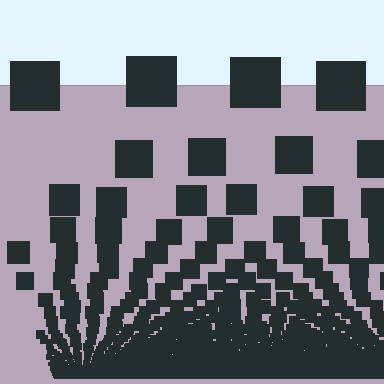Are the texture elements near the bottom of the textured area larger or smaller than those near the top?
Smaller. The gradient is inverted — elements near the bottom are smaller and denser.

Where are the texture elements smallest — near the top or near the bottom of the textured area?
Near the bottom.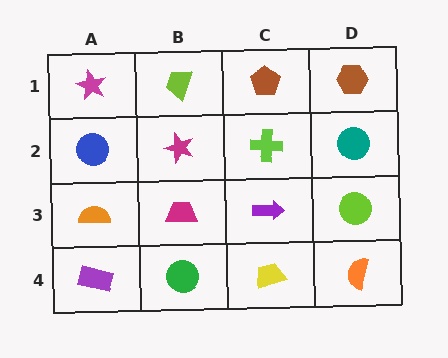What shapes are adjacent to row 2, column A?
A magenta star (row 1, column A), an orange semicircle (row 3, column A), a magenta star (row 2, column B).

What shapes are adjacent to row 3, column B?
A magenta star (row 2, column B), a green circle (row 4, column B), an orange semicircle (row 3, column A), a purple arrow (row 3, column C).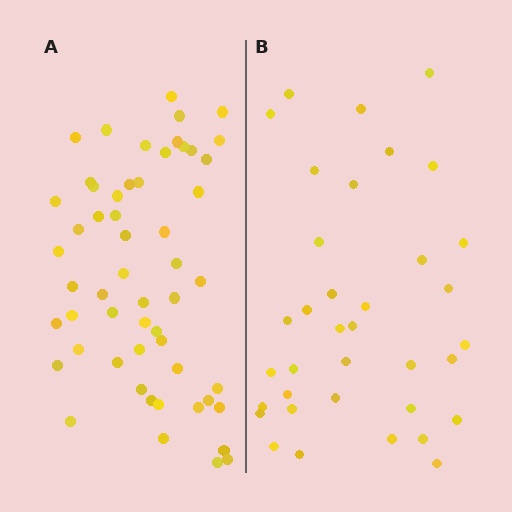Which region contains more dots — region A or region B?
Region A (the left region) has more dots.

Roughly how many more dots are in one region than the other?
Region A has approximately 20 more dots than region B.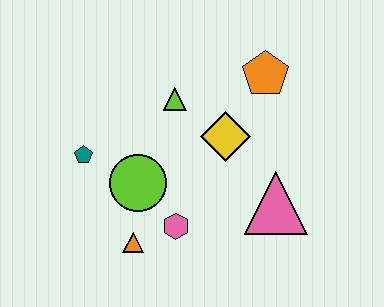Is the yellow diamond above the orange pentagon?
No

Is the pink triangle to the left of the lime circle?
No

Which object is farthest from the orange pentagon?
The orange triangle is farthest from the orange pentagon.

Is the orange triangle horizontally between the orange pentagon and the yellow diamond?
No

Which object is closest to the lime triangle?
The yellow diamond is closest to the lime triangle.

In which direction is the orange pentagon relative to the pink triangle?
The orange pentagon is above the pink triangle.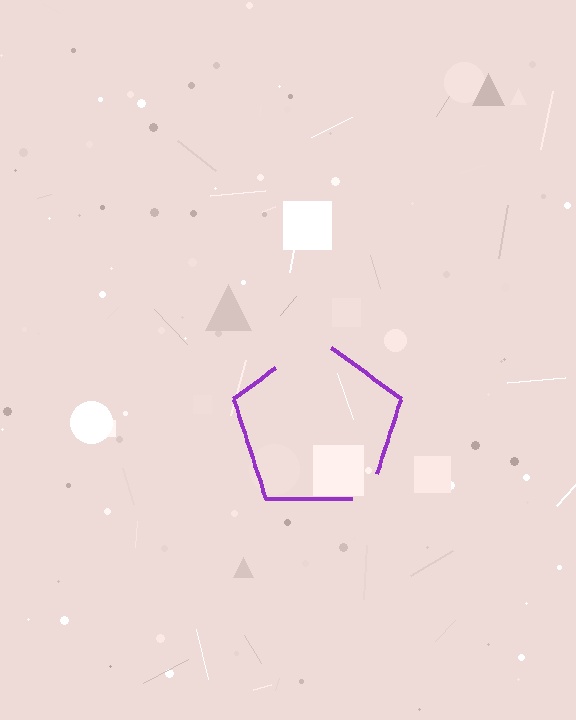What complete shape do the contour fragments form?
The contour fragments form a pentagon.